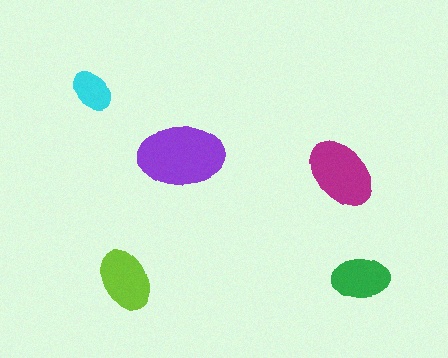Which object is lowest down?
The green ellipse is bottommost.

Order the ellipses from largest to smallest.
the purple one, the magenta one, the lime one, the green one, the cyan one.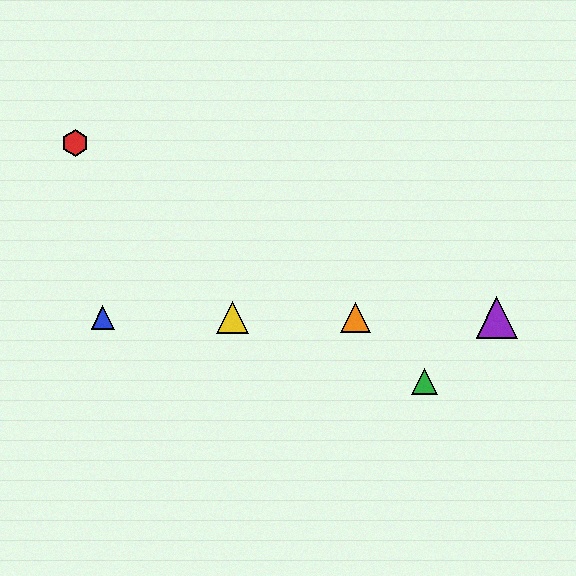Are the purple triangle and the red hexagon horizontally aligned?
No, the purple triangle is at y≈318 and the red hexagon is at y≈143.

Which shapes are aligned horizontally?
The blue triangle, the yellow triangle, the purple triangle, the orange triangle are aligned horizontally.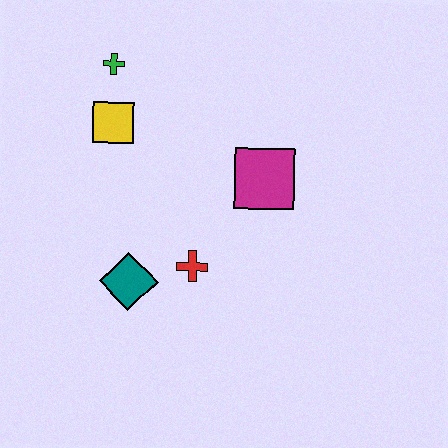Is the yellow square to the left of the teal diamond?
Yes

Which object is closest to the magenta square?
The red cross is closest to the magenta square.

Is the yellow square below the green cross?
Yes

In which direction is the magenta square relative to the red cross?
The magenta square is above the red cross.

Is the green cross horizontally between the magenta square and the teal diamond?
No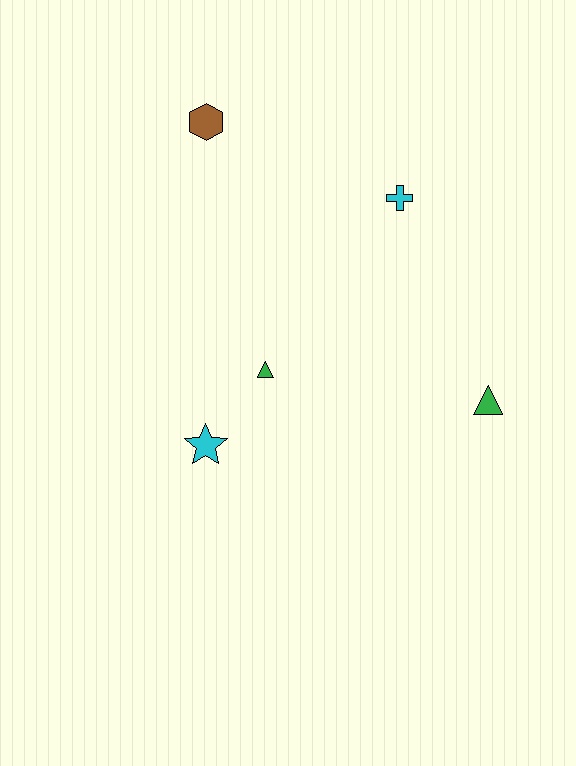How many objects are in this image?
There are 5 objects.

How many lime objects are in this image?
There are no lime objects.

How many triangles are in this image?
There are 2 triangles.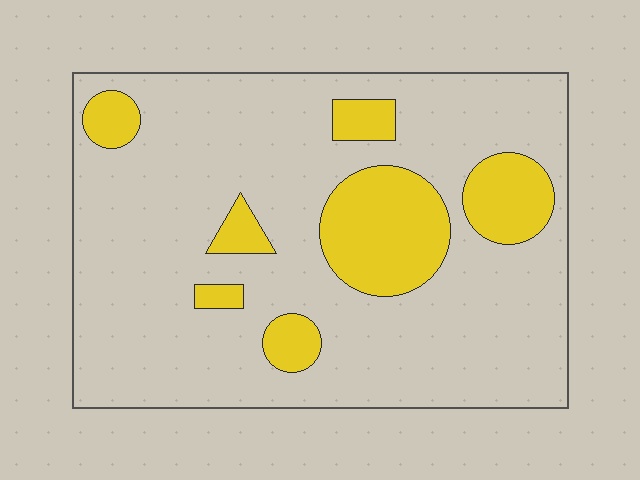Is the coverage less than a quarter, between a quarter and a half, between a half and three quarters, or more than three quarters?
Less than a quarter.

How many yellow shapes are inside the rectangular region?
7.